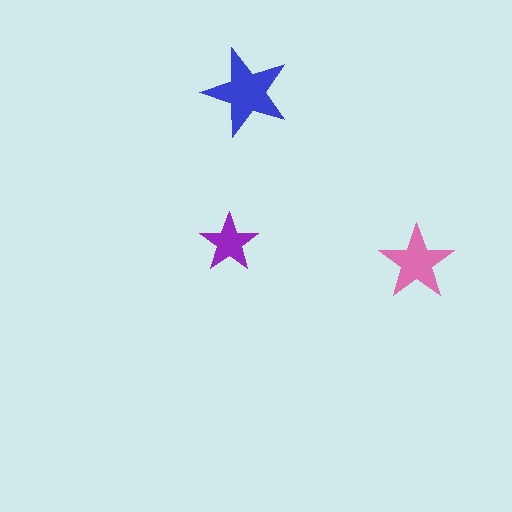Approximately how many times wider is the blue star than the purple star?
About 1.5 times wider.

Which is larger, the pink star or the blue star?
The blue one.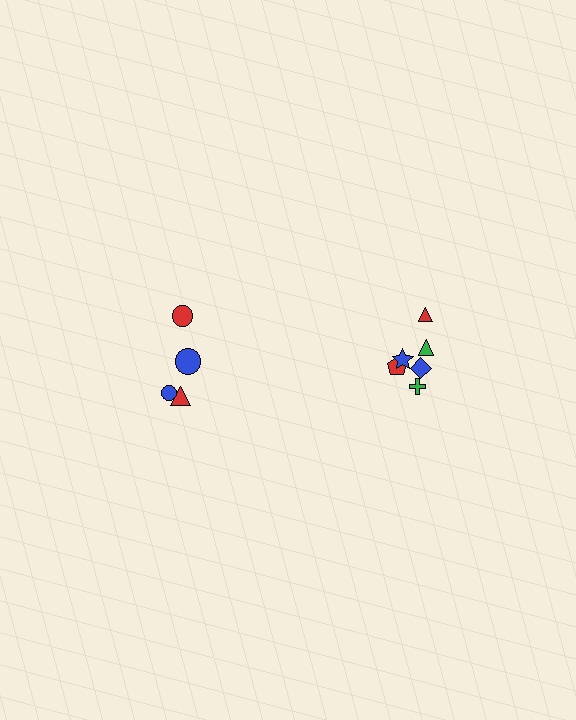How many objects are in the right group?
There are 6 objects.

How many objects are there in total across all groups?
There are 10 objects.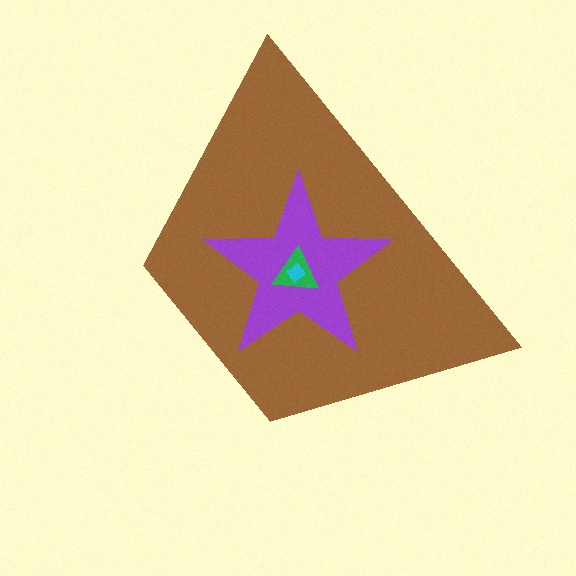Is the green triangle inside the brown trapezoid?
Yes.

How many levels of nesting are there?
4.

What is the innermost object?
The cyan diamond.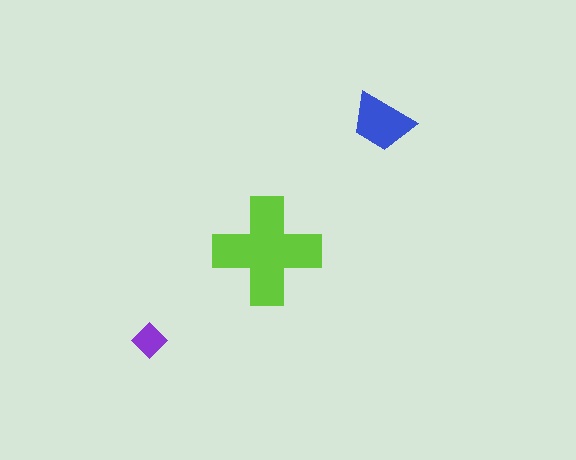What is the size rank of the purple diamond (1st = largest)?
3rd.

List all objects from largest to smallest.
The lime cross, the blue trapezoid, the purple diamond.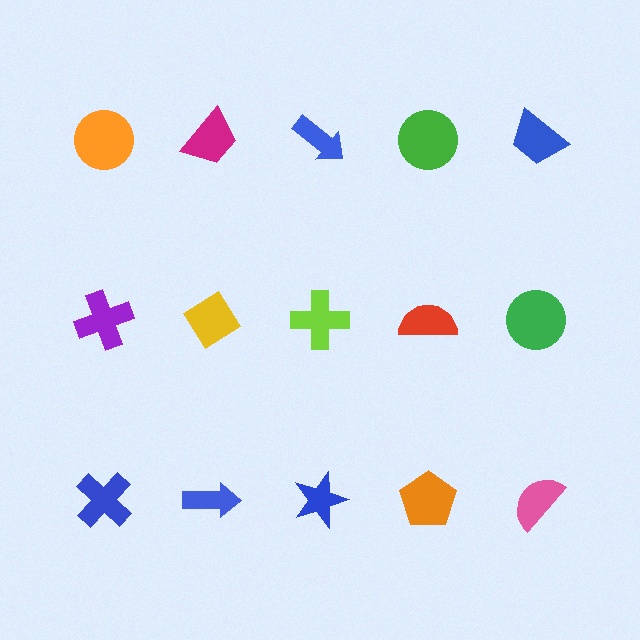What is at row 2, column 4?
A red semicircle.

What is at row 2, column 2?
A yellow diamond.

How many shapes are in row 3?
5 shapes.